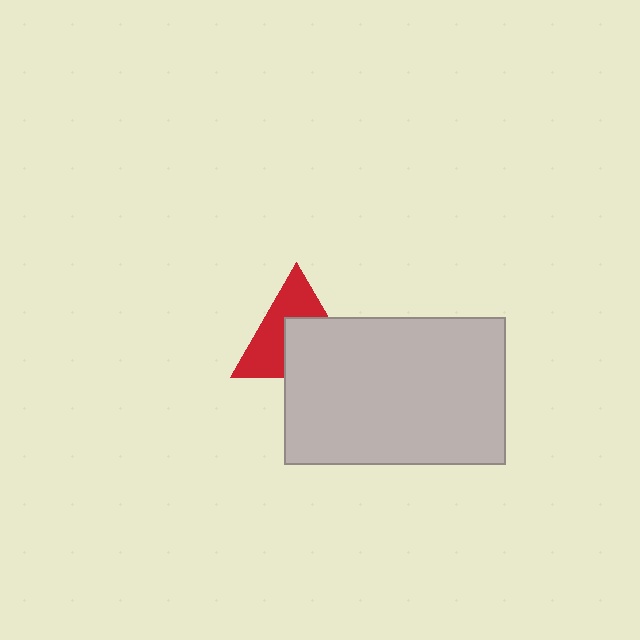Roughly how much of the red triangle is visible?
About half of it is visible (roughly 51%).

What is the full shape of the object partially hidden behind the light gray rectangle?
The partially hidden object is a red triangle.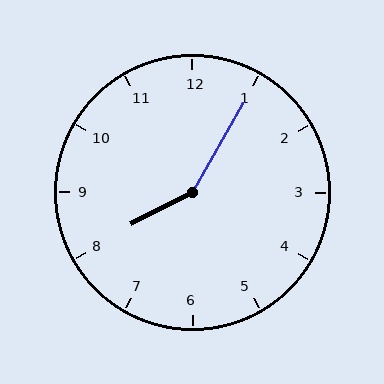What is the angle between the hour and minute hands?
Approximately 148 degrees.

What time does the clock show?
8:05.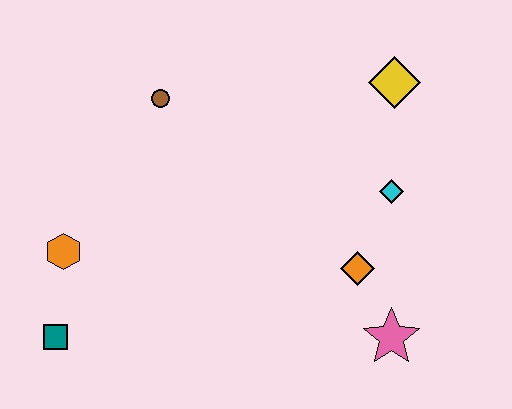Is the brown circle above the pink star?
Yes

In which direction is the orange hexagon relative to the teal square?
The orange hexagon is above the teal square.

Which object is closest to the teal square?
The orange hexagon is closest to the teal square.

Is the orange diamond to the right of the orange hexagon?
Yes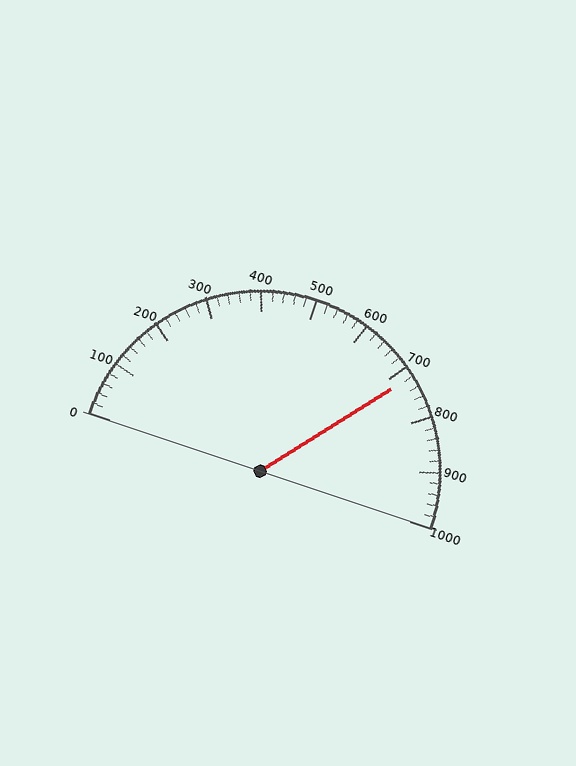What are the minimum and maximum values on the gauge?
The gauge ranges from 0 to 1000.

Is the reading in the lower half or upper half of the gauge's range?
The reading is in the upper half of the range (0 to 1000).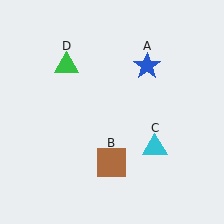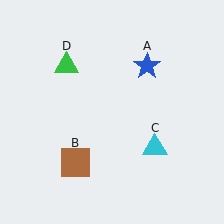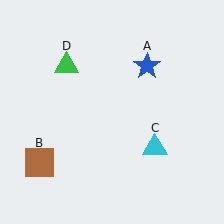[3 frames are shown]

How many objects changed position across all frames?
1 object changed position: brown square (object B).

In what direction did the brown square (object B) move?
The brown square (object B) moved left.